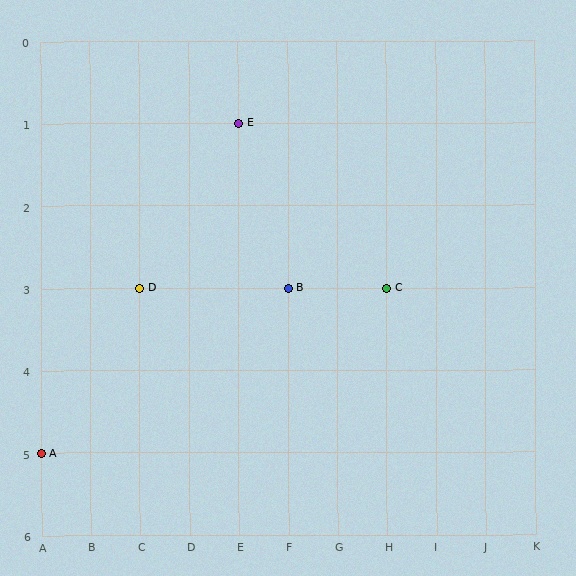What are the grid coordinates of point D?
Point D is at grid coordinates (C, 3).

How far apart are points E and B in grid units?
Points E and B are 1 column and 2 rows apart (about 2.2 grid units diagonally).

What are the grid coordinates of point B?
Point B is at grid coordinates (F, 3).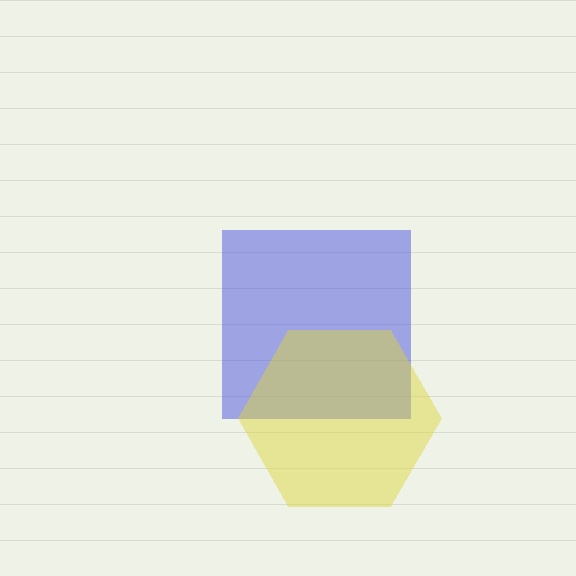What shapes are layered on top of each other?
The layered shapes are: a blue square, a yellow hexagon.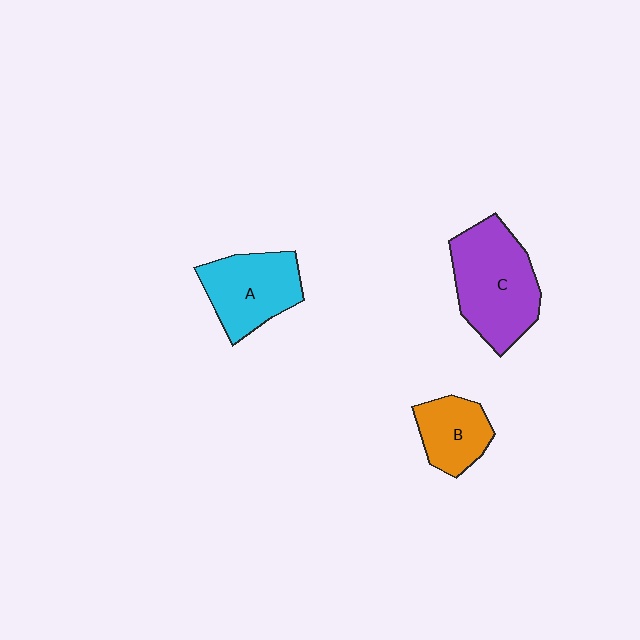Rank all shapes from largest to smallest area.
From largest to smallest: C (purple), A (cyan), B (orange).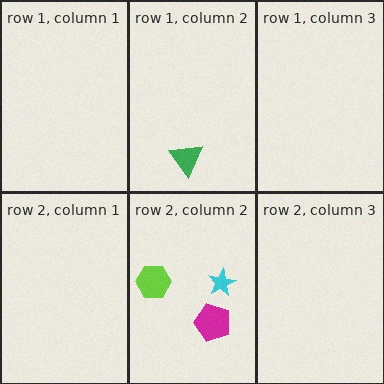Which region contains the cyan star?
The row 2, column 2 region.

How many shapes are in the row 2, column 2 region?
3.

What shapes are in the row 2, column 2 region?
The lime hexagon, the cyan star, the magenta pentagon.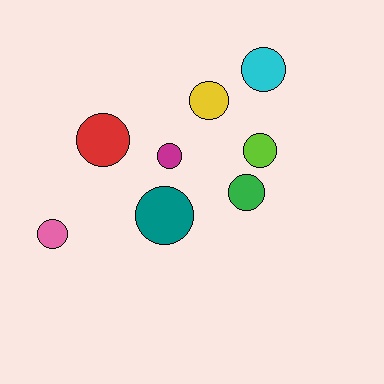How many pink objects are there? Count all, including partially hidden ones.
There is 1 pink object.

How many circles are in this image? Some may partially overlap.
There are 8 circles.